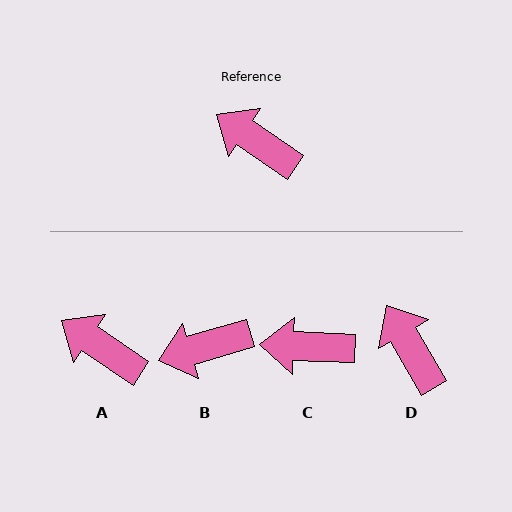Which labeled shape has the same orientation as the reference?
A.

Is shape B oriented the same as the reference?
No, it is off by about 50 degrees.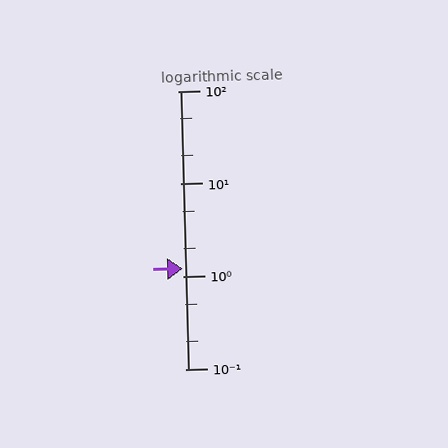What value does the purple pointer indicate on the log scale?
The pointer indicates approximately 1.2.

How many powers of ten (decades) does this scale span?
The scale spans 3 decades, from 0.1 to 100.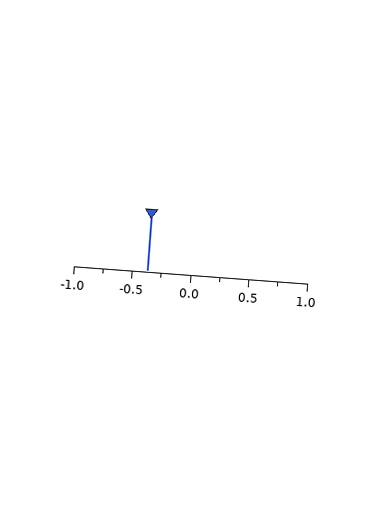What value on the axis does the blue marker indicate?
The marker indicates approximately -0.38.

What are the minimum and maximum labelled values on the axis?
The axis runs from -1.0 to 1.0.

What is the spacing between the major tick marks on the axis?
The major ticks are spaced 0.5 apart.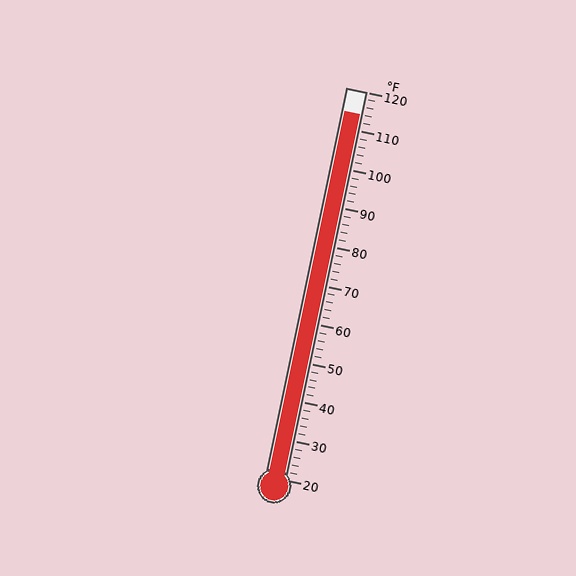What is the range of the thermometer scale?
The thermometer scale ranges from 20°F to 120°F.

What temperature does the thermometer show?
The thermometer shows approximately 114°F.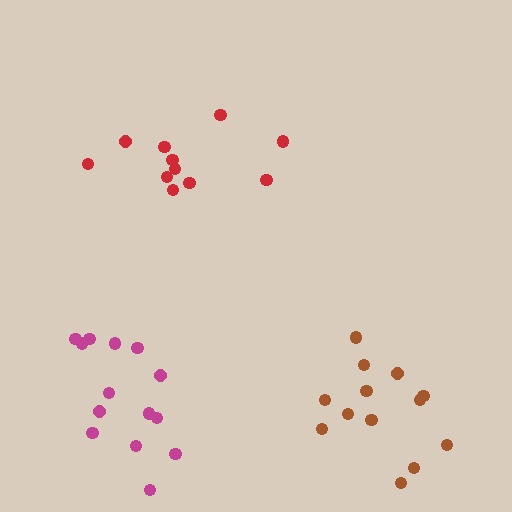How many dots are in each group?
Group 1: 11 dots, Group 2: 14 dots, Group 3: 13 dots (38 total).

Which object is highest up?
The red cluster is topmost.